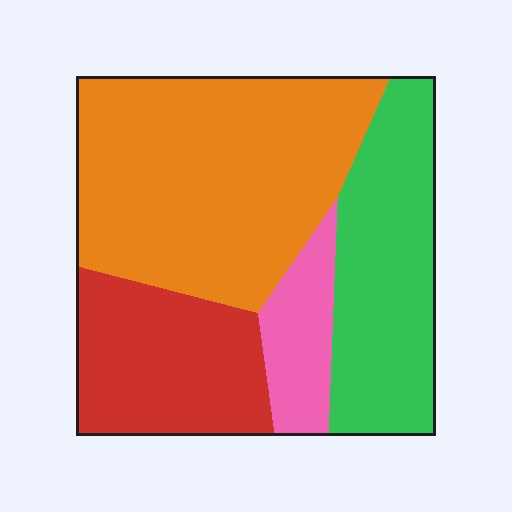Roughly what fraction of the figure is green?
Green covers roughly 25% of the figure.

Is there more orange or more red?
Orange.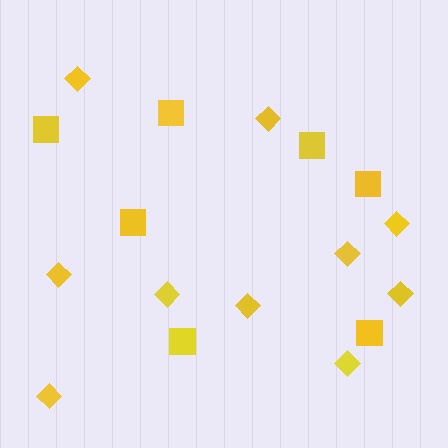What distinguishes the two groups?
There are 2 groups: one group of squares (7) and one group of diamonds (10).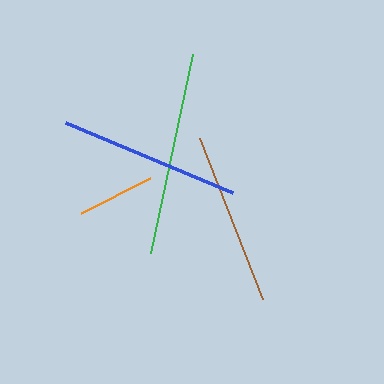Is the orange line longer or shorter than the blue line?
The blue line is longer than the orange line.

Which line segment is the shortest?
The orange line is the shortest at approximately 77 pixels.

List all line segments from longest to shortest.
From longest to shortest: green, blue, brown, orange.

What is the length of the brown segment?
The brown segment is approximately 173 pixels long.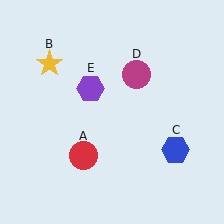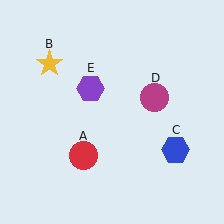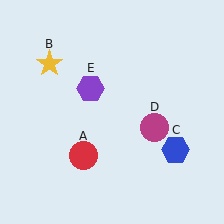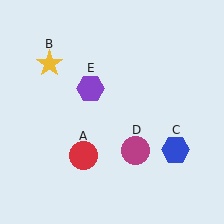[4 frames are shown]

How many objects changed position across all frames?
1 object changed position: magenta circle (object D).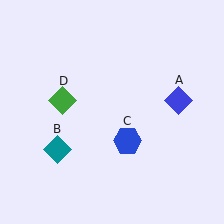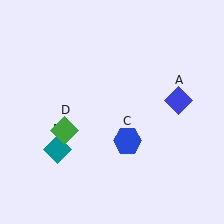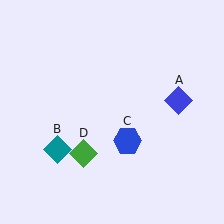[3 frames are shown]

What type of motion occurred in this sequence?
The green diamond (object D) rotated counterclockwise around the center of the scene.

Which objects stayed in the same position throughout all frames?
Blue diamond (object A) and teal diamond (object B) and blue hexagon (object C) remained stationary.